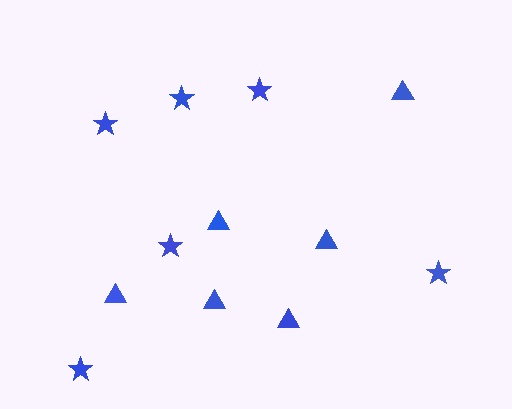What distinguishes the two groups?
There are 2 groups: one group of stars (6) and one group of triangles (6).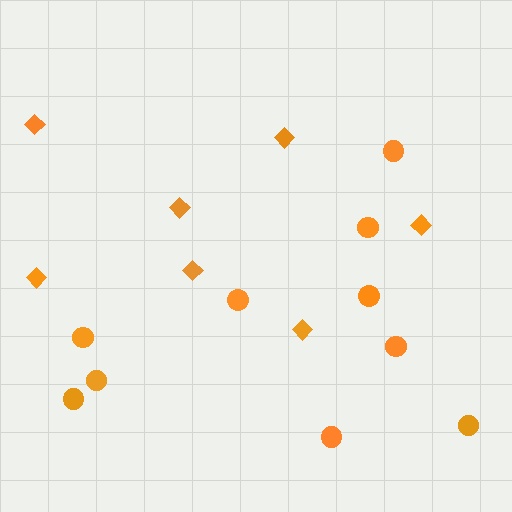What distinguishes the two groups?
There are 2 groups: one group of circles (10) and one group of diamonds (7).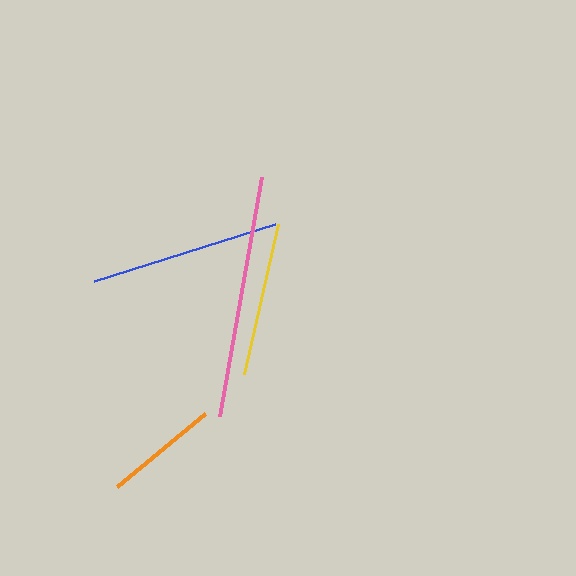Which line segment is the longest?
The pink line is the longest at approximately 242 pixels.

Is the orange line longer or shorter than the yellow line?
The yellow line is longer than the orange line.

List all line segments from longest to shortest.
From longest to shortest: pink, blue, yellow, orange.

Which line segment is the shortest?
The orange line is the shortest at approximately 115 pixels.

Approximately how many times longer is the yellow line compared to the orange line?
The yellow line is approximately 1.3 times the length of the orange line.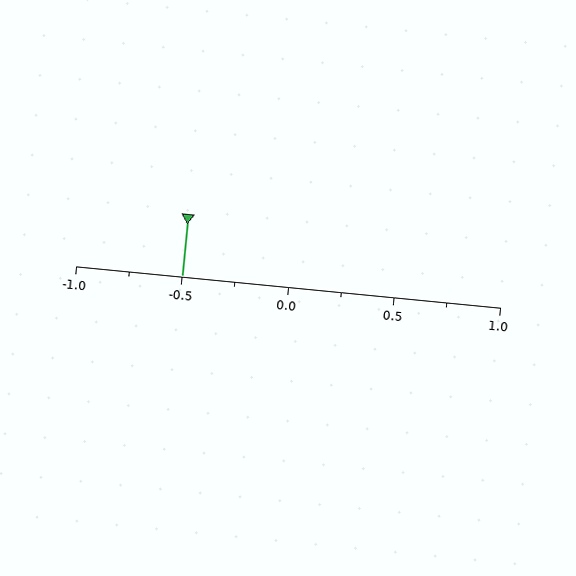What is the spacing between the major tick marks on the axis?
The major ticks are spaced 0.5 apart.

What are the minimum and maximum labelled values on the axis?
The axis runs from -1.0 to 1.0.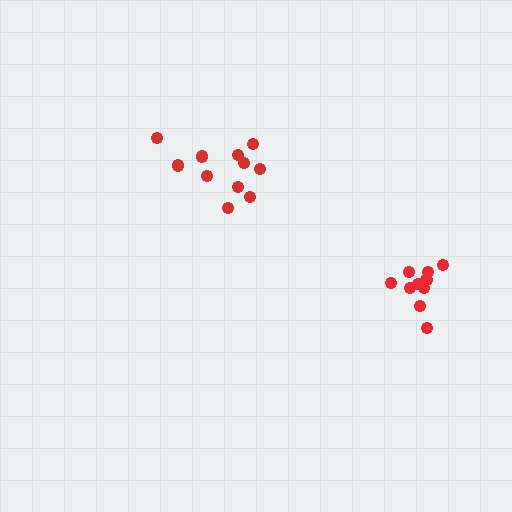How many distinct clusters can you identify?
There are 2 distinct clusters.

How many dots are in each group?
Group 1: 10 dots, Group 2: 11 dots (21 total).